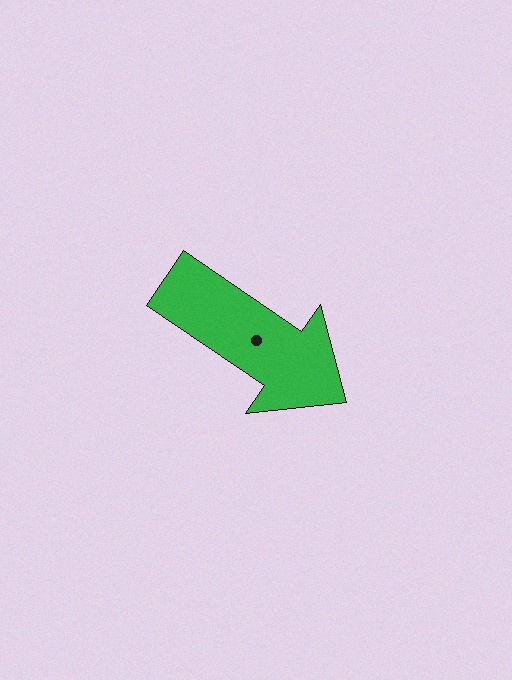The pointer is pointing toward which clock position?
Roughly 4 o'clock.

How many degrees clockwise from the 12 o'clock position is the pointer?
Approximately 124 degrees.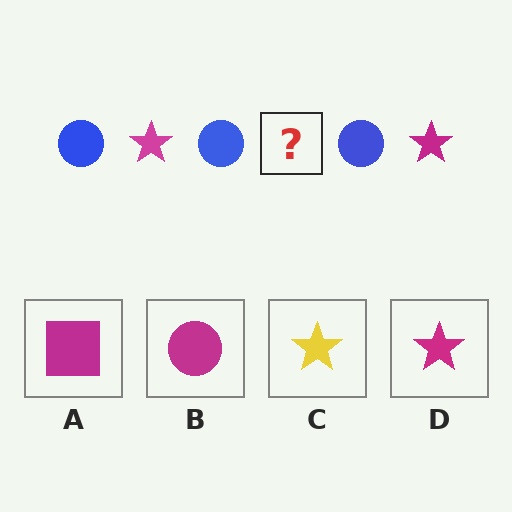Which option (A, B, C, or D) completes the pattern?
D.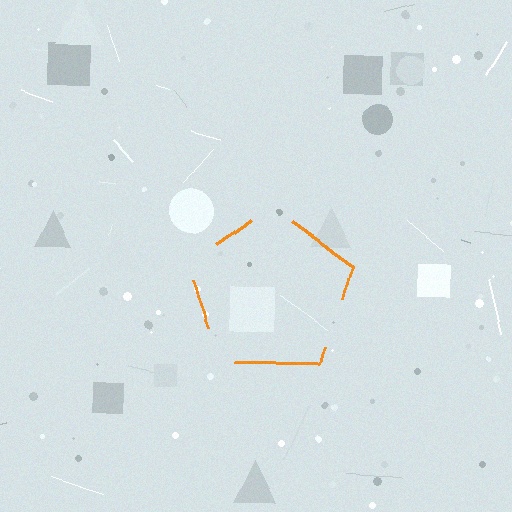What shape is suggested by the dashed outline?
The dashed outline suggests a pentagon.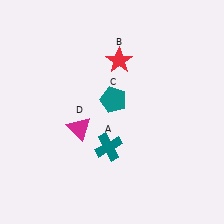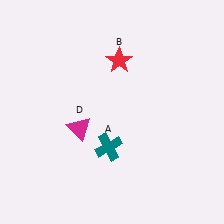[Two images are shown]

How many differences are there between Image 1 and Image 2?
There is 1 difference between the two images.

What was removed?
The teal pentagon (C) was removed in Image 2.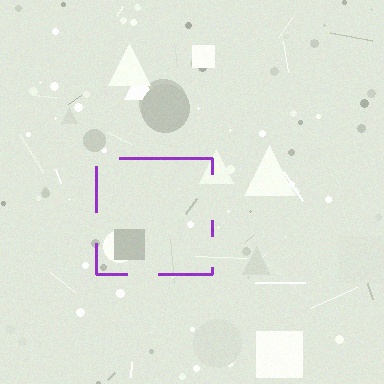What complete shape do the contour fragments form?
The contour fragments form a square.